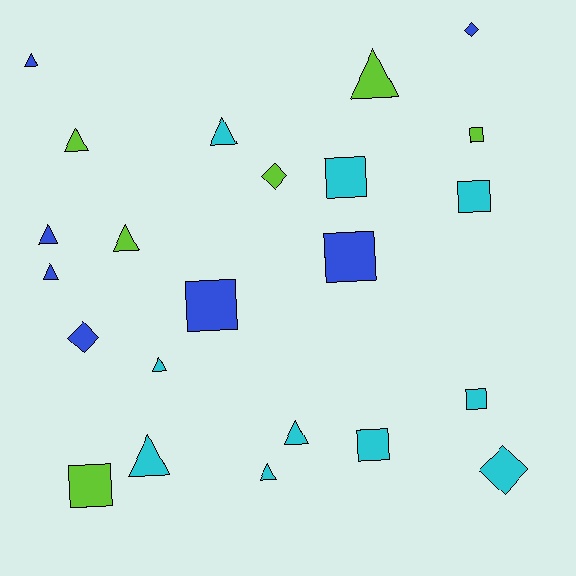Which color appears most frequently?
Cyan, with 10 objects.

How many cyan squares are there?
There are 4 cyan squares.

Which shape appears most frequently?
Triangle, with 11 objects.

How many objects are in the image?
There are 23 objects.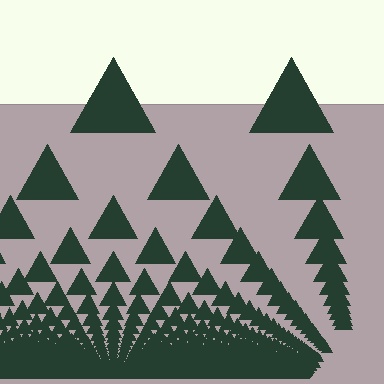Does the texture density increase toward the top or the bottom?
Density increases toward the bottom.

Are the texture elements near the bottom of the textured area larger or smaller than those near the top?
Smaller. The gradient is inverted — elements near the bottom are smaller and denser.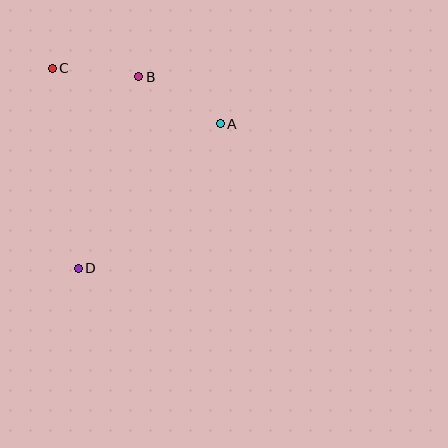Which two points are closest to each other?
Points B and C are closest to each other.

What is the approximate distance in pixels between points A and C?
The distance between A and C is approximately 177 pixels.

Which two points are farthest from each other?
Points A and D are farthest from each other.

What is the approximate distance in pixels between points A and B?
The distance between A and B is approximately 94 pixels.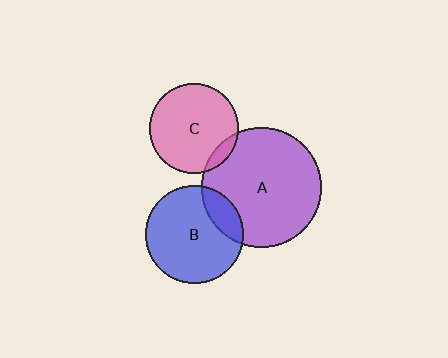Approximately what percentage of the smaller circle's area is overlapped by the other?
Approximately 15%.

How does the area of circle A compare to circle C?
Approximately 1.8 times.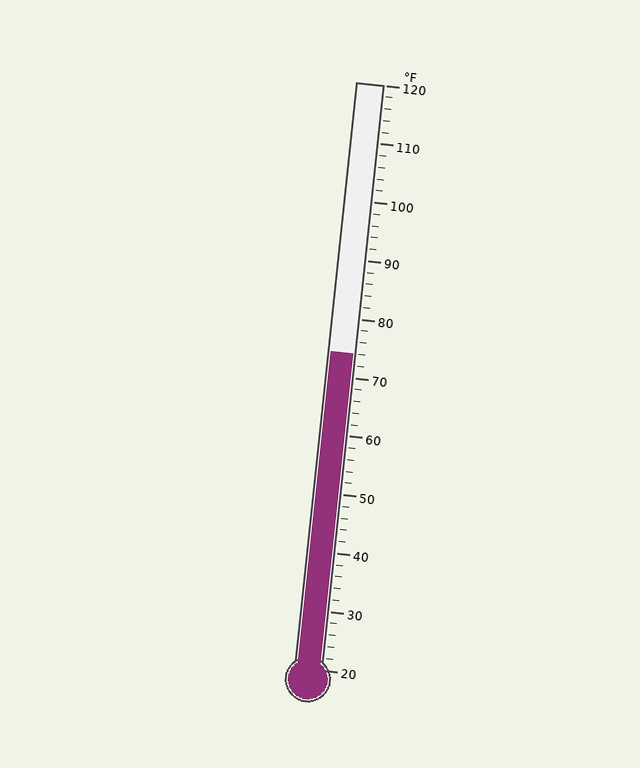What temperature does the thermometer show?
The thermometer shows approximately 74°F.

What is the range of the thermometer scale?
The thermometer scale ranges from 20°F to 120°F.